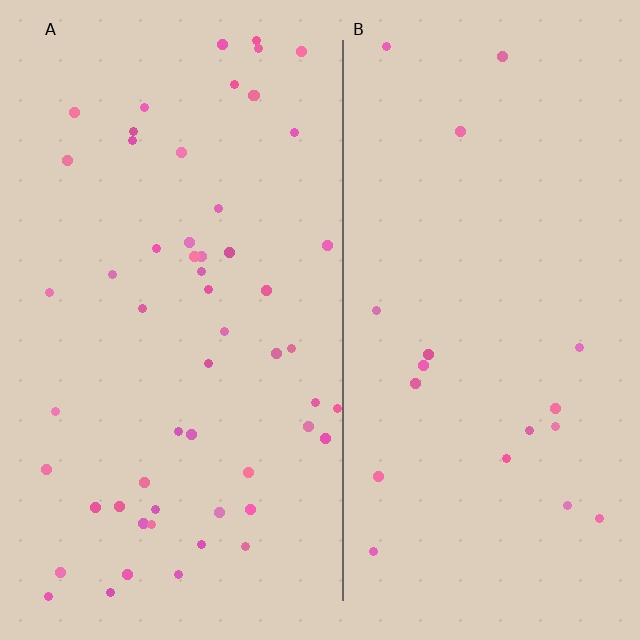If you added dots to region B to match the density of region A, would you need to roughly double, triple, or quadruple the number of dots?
Approximately triple.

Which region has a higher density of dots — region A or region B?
A (the left).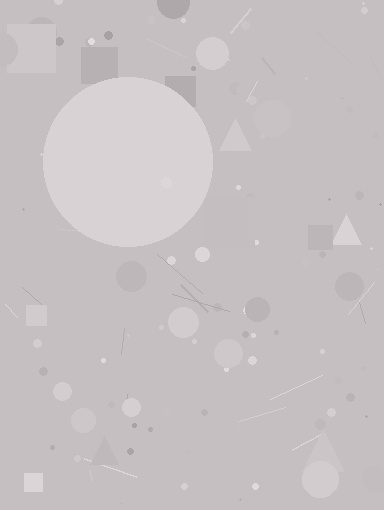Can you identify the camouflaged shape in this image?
The camouflaged shape is a circle.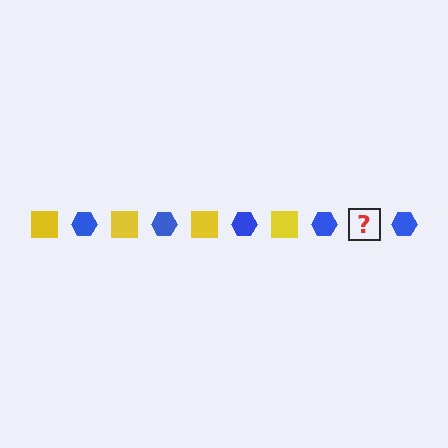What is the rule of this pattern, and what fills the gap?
The rule is that the pattern alternates between yellow square and blue hexagon. The gap should be filled with a yellow square.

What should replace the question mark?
The question mark should be replaced with a yellow square.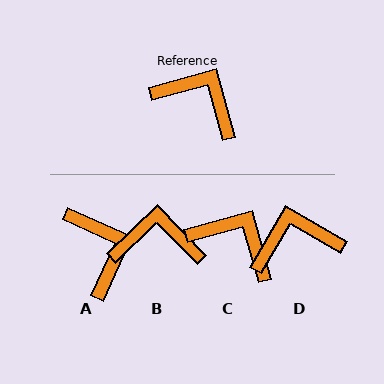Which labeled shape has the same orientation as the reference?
C.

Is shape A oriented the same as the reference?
No, it is off by about 40 degrees.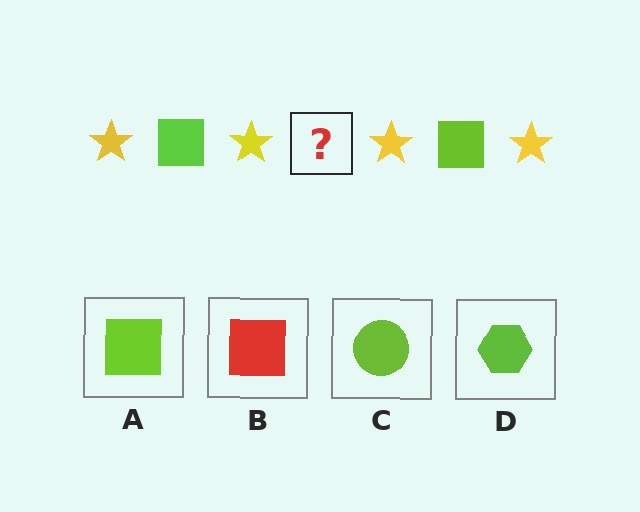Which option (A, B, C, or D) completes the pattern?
A.